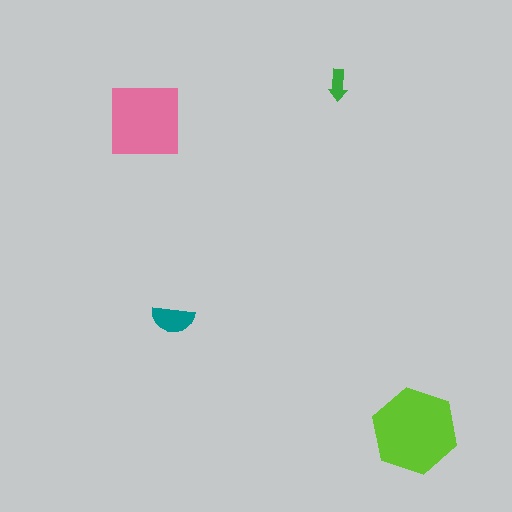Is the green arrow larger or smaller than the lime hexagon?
Smaller.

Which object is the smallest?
The green arrow.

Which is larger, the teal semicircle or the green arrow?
The teal semicircle.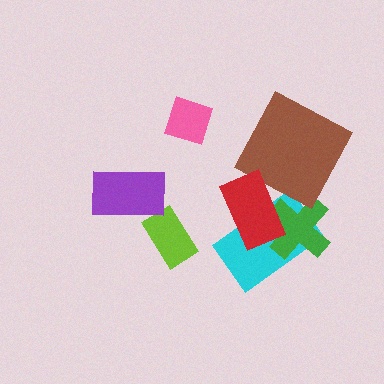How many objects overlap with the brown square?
0 objects overlap with the brown square.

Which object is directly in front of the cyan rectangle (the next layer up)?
The green cross is directly in front of the cyan rectangle.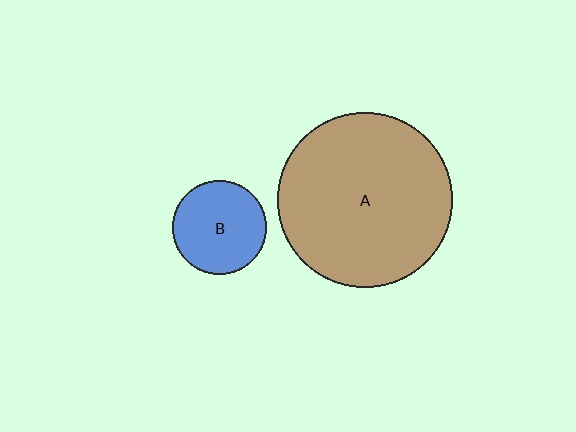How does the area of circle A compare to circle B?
Approximately 3.5 times.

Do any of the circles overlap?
No, none of the circles overlap.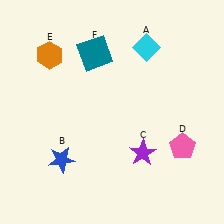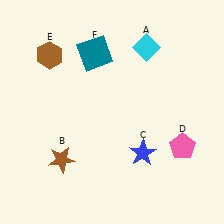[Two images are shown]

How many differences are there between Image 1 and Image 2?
There are 3 differences between the two images.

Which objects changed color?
B changed from blue to brown. C changed from purple to blue. E changed from orange to brown.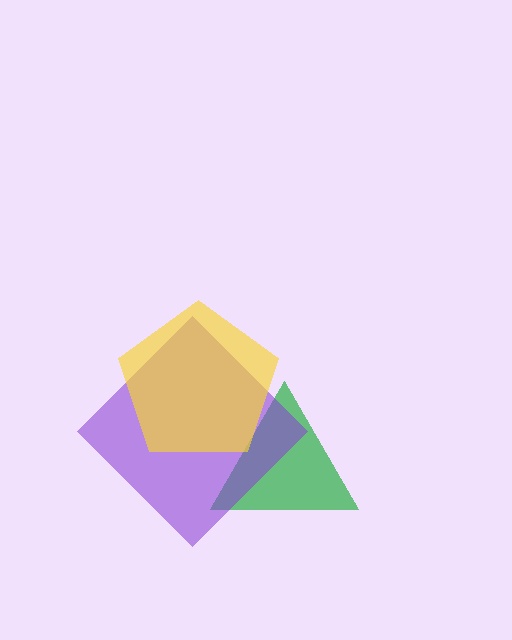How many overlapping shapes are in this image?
There are 3 overlapping shapes in the image.